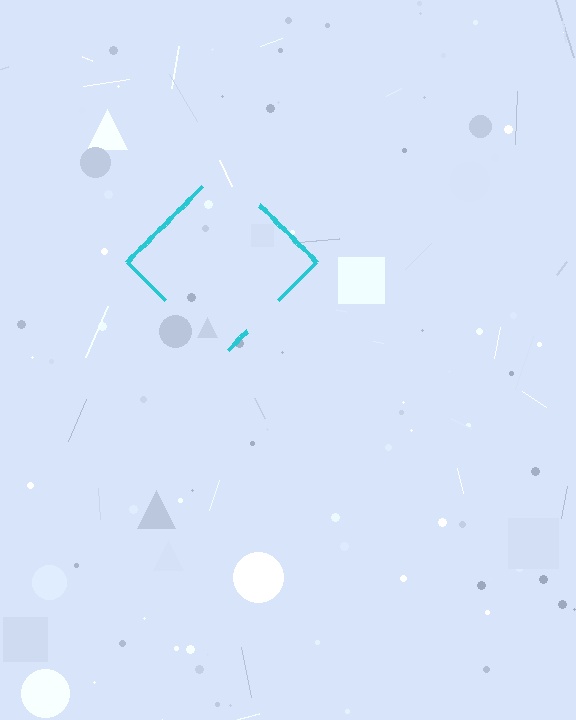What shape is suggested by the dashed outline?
The dashed outline suggests a diamond.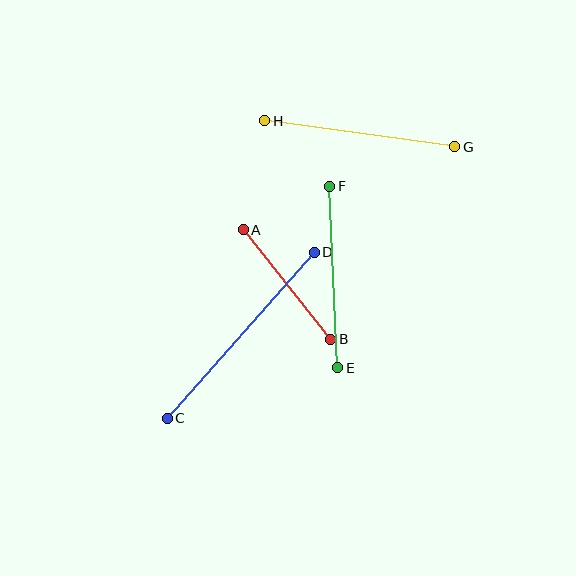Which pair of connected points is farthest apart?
Points C and D are farthest apart.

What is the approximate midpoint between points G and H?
The midpoint is at approximately (360, 134) pixels.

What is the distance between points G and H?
The distance is approximately 192 pixels.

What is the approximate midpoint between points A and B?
The midpoint is at approximately (287, 285) pixels.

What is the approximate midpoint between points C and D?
The midpoint is at approximately (241, 335) pixels.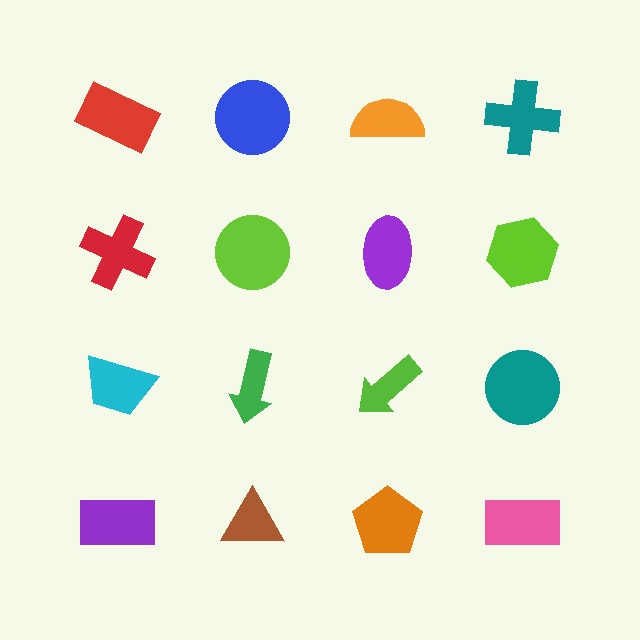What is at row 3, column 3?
A lime arrow.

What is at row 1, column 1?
A red rectangle.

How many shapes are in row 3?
4 shapes.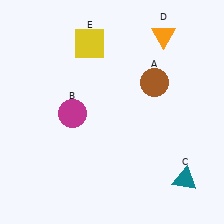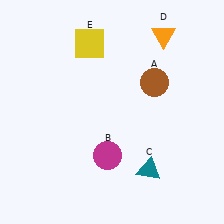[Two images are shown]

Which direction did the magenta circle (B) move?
The magenta circle (B) moved down.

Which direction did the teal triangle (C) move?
The teal triangle (C) moved left.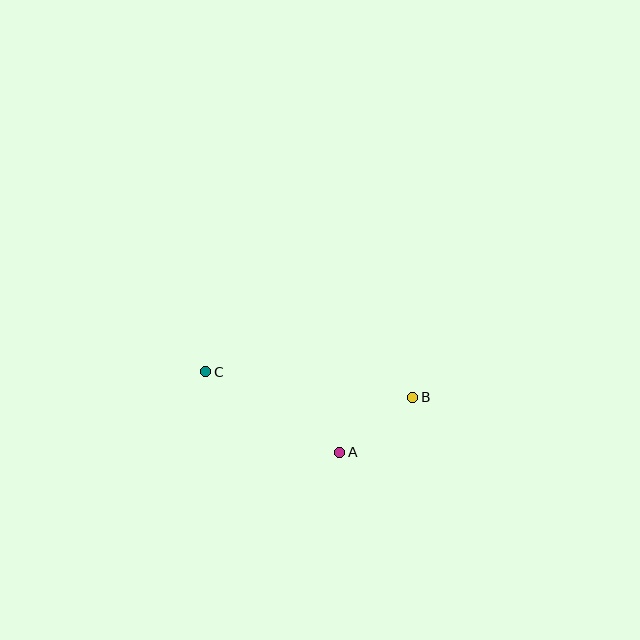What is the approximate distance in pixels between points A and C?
The distance between A and C is approximately 156 pixels.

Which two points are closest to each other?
Points A and B are closest to each other.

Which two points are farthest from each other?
Points B and C are farthest from each other.